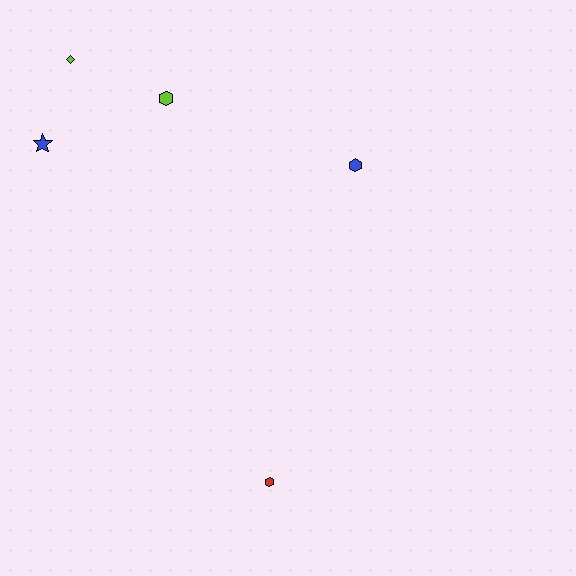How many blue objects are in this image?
There are 2 blue objects.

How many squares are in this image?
There are no squares.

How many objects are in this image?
There are 5 objects.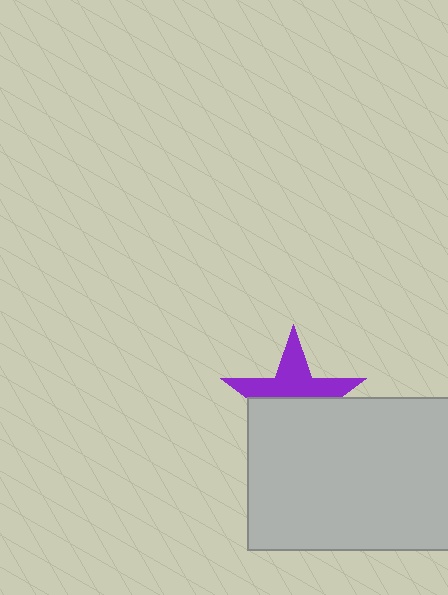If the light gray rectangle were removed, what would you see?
You would see the complete purple star.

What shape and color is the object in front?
The object in front is a light gray rectangle.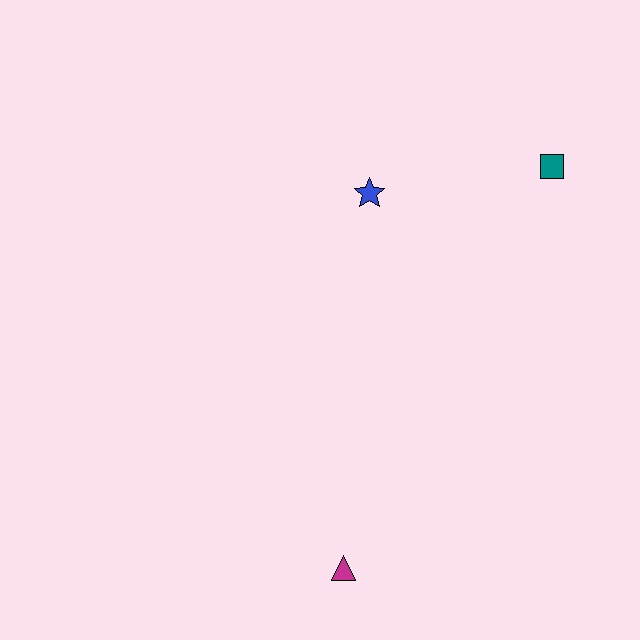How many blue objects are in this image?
There is 1 blue object.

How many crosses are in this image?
There are no crosses.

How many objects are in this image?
There are 3 objects.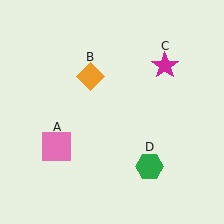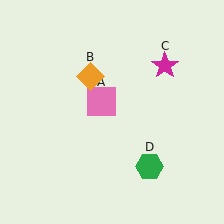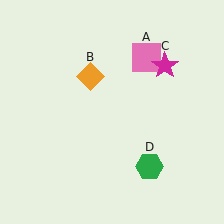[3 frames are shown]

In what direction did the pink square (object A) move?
The pink square (object A) moved up and to the right.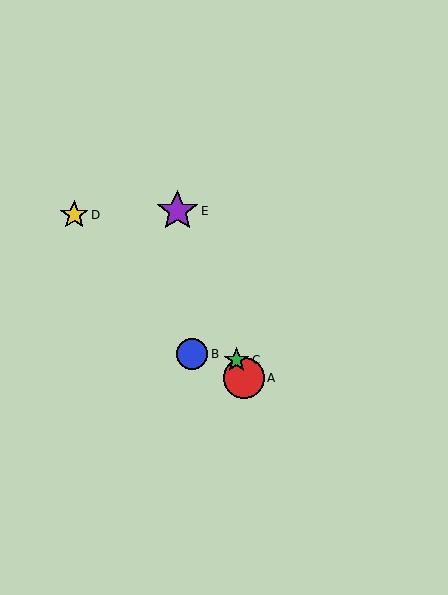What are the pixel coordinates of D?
Object D is at (74, 215).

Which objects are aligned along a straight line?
Objects A, C, E are aligned along a straight line.